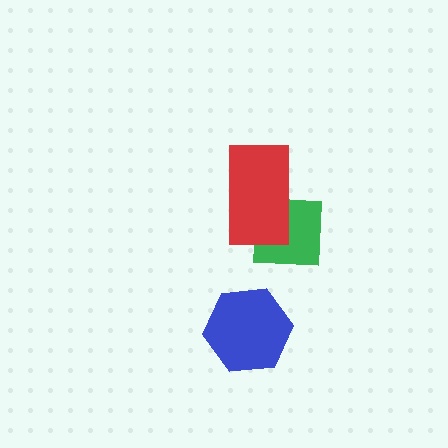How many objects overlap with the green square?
1 object overlaps with the green square.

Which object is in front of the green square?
The red rectangle is in front of the green square.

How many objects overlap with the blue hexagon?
0 objects overlap with the blue hexagon.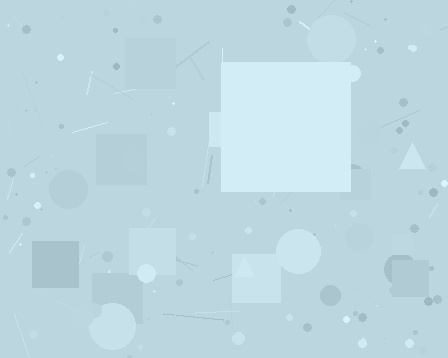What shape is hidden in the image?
A square is hidden in the image.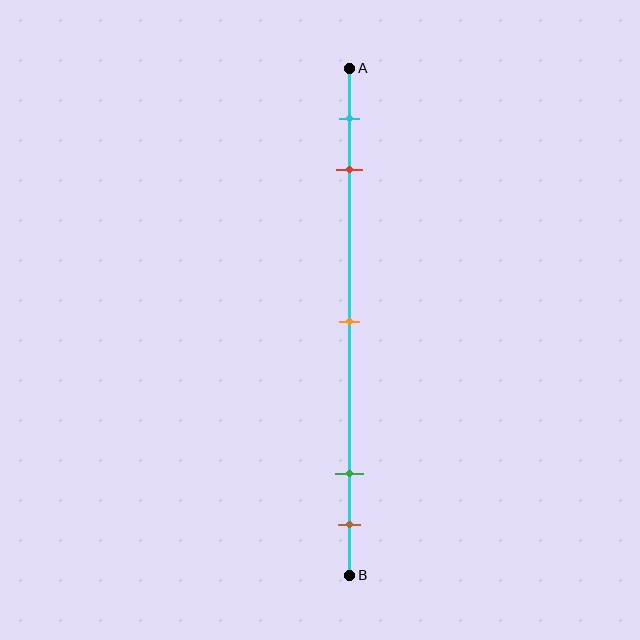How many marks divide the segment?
There are 5 marks dividing the segment.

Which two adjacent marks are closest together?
The green and brown marks are the closest adjacent pair.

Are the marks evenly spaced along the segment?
No, the marks are not evenly spaced.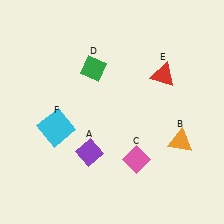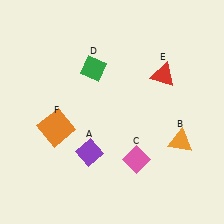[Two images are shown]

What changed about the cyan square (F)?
In Image 1, F is cyan. In Image 2, it changed to orange.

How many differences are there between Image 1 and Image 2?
There is 1 difference between the two images.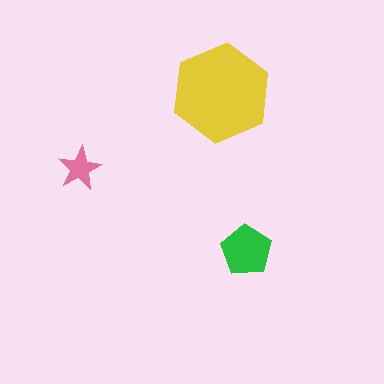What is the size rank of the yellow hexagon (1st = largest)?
1st.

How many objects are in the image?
There are 3 objects in the image.